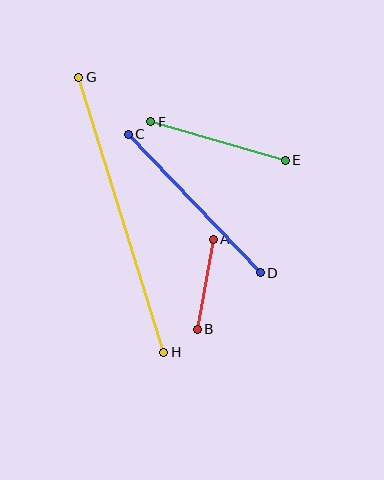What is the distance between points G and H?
The distance is approximately 288 pixels.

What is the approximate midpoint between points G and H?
The midpoint is at approximately (121, 215) pixels.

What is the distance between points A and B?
The distance is approximately 91 pixels.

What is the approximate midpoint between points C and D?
The midpoint is at approximately (194, 204) pixels.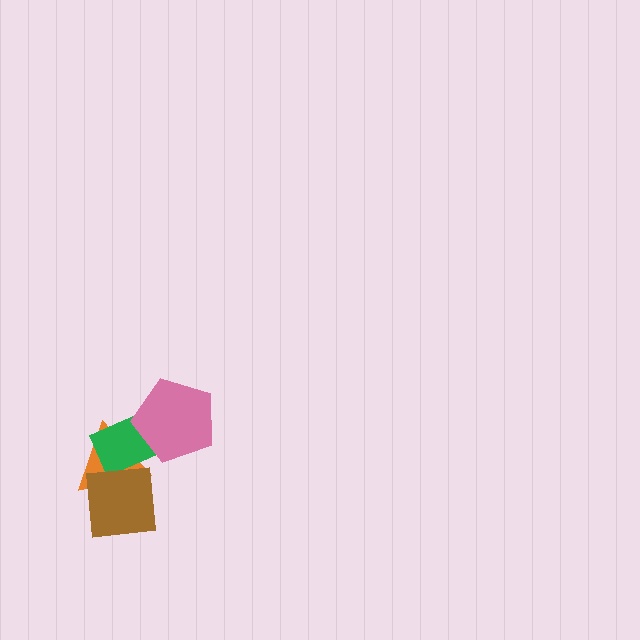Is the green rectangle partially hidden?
Yes, it is partially covered by another shape.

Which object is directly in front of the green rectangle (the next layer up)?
The brown square is directly in front of the green rectangle.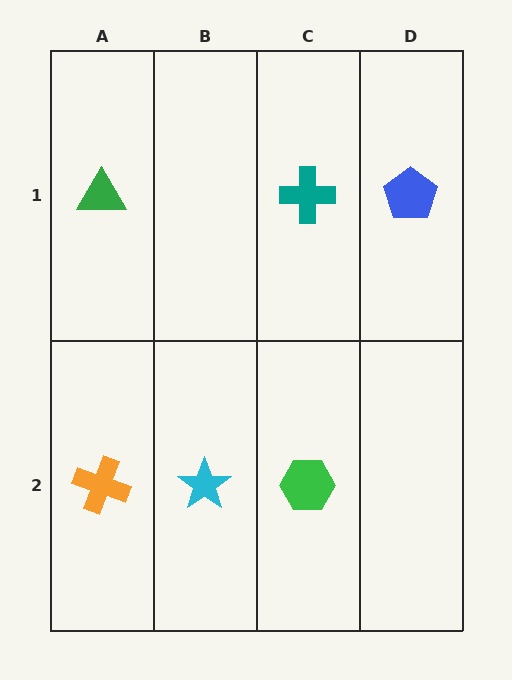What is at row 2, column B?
A cyan star.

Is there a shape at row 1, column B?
No, that cell is empty.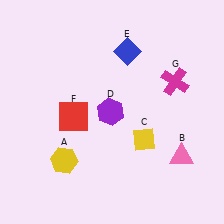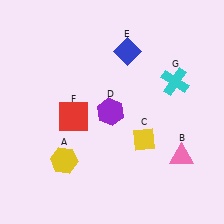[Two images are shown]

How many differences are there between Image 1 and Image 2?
There is 1 difference between the two images.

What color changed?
The cross (G) changed from magenta in Image 1 to cyan in Image 2.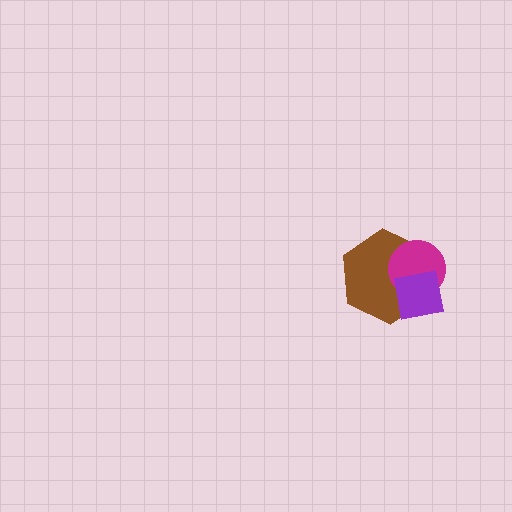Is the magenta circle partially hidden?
Yes, it is partially covered by another shape.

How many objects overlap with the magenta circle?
2 objects overlap with the magenta circle.